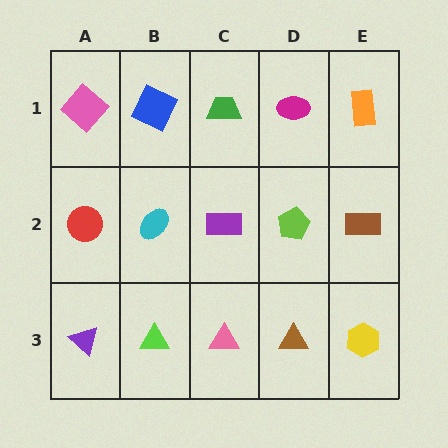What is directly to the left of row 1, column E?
A magenta ellipse.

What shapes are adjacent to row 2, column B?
A blue square (row 1, column B), a lime triangle (row 3, column B), a red circle (row 2, column A), a purple rectangle (row 2, column C).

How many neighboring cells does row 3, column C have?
3.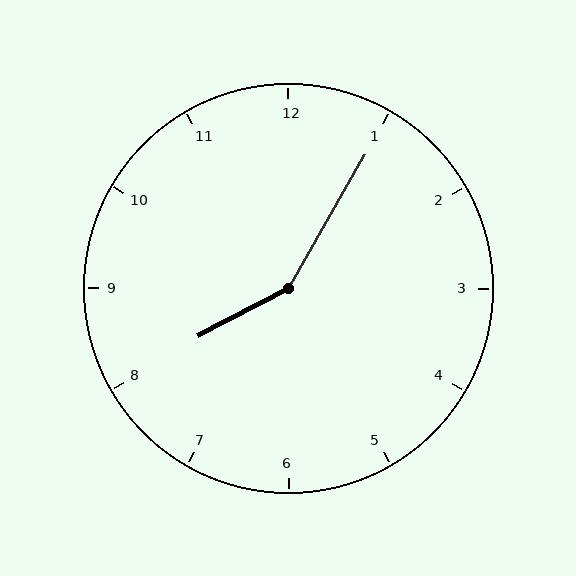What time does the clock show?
8:05.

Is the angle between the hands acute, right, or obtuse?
It is obtuse.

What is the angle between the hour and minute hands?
Approximately 148 degrees.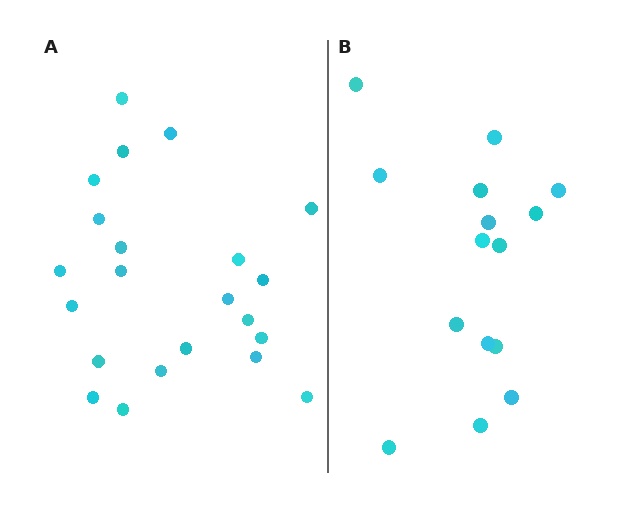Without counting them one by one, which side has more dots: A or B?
Region A (the left region) has more dots.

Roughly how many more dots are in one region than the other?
Region A has roughly 8 or so more dots than region B.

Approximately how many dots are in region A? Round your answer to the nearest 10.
About 20 dots. (The exact count is 22, which rounds to 20.)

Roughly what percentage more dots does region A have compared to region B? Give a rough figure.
About 45% more.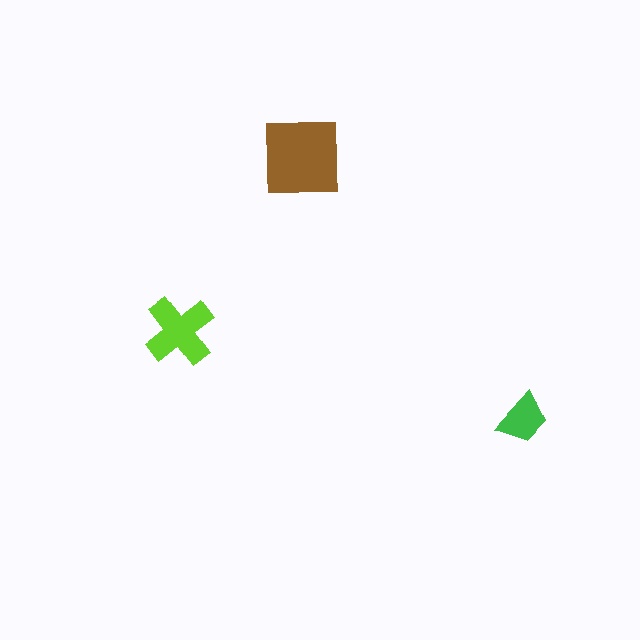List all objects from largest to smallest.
The brown square, the lime cross, the green trapezoid.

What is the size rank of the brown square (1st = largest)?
1st.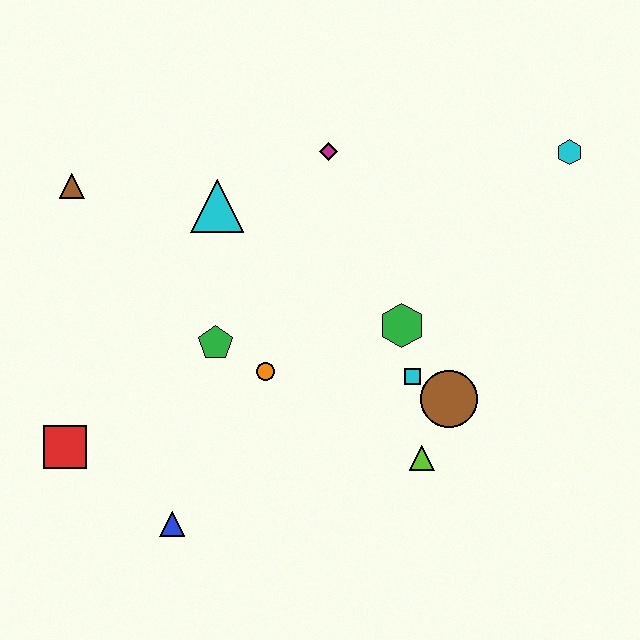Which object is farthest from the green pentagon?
The cyan hexagon is farthest from the green pentagon.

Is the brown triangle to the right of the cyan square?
No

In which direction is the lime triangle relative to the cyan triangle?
The lime triangle is below the cyan triangle.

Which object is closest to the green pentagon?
The orange circle is closest to the green pentagon.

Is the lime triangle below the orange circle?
Yes